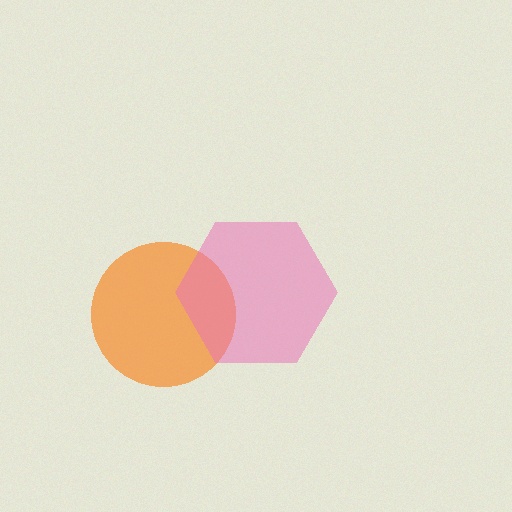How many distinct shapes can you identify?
There are 2 distinct shapes: an orange circle, a pink hexagon.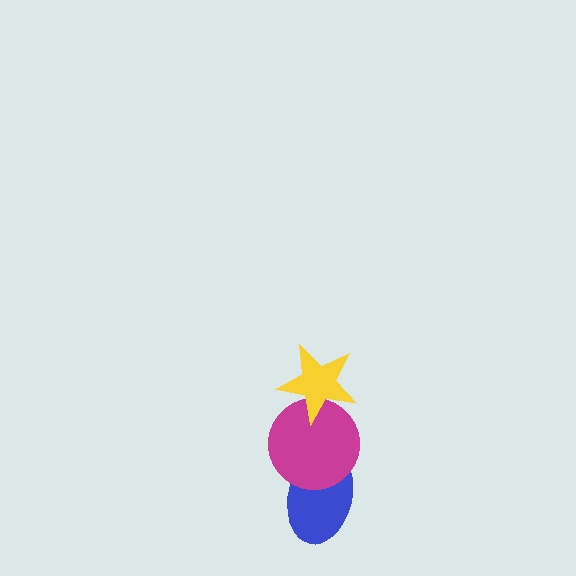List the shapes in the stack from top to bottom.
From top to bottom: the yellow star, the magenta circle, the blue ellipse.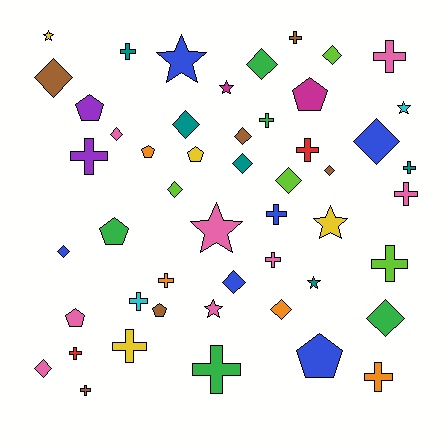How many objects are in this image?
There are 50 objects.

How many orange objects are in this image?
There are 4 orange objects.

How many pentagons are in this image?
There are 8 pentagons.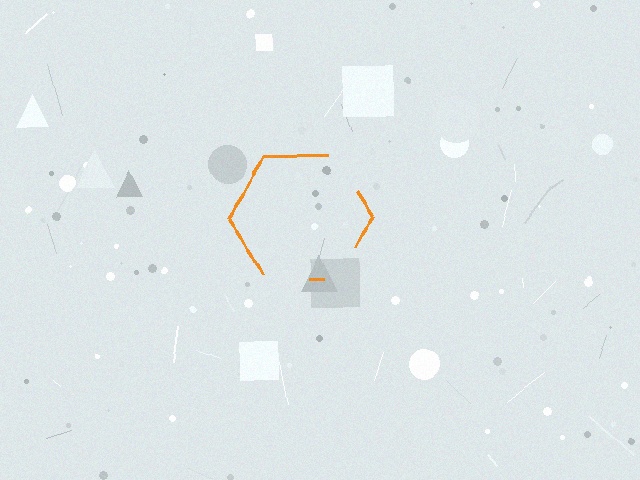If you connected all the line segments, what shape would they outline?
They would outline a hexagon.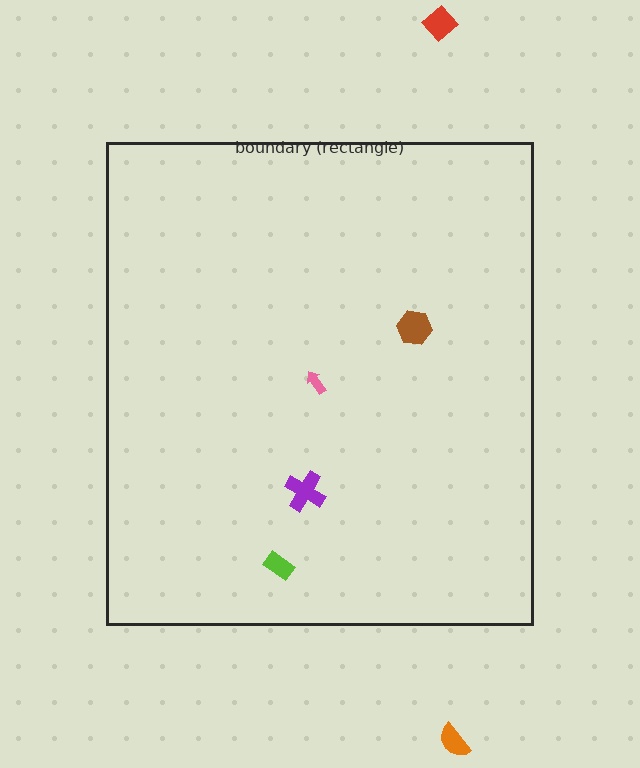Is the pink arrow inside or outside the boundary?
Inside.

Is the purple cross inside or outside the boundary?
Inside.